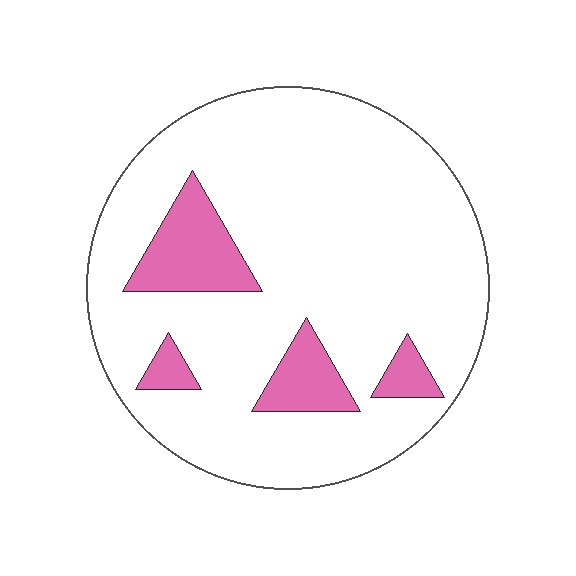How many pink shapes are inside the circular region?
4.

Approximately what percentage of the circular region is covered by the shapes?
Approximately 15%.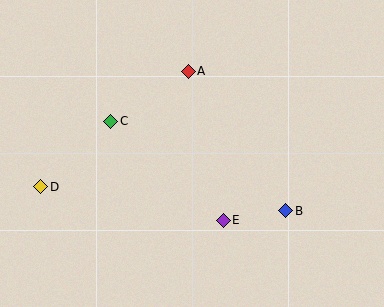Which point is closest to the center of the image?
Point E at (223, 220) is closest to the center.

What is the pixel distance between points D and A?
The distance between D and A is 188 pixels.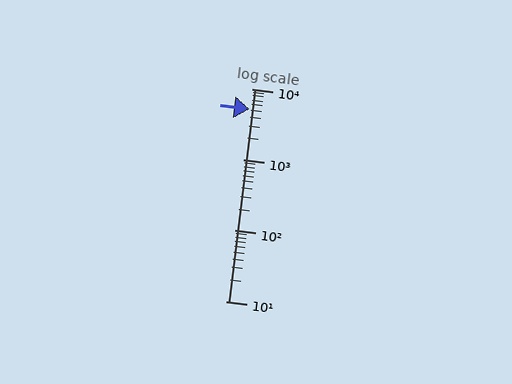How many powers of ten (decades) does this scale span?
The scale spans 3 decades, from 10 to 10000.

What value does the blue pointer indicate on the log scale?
The pointer indicates approximately 5100.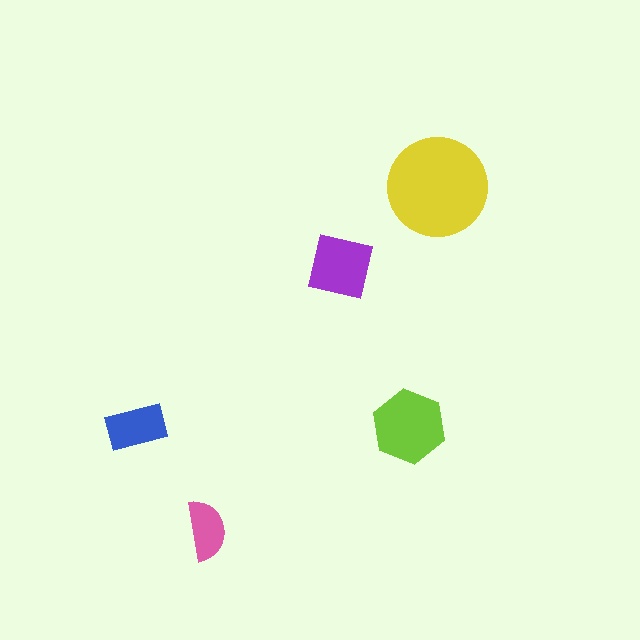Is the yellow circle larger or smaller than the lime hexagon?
Larger.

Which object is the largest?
The yellow circle.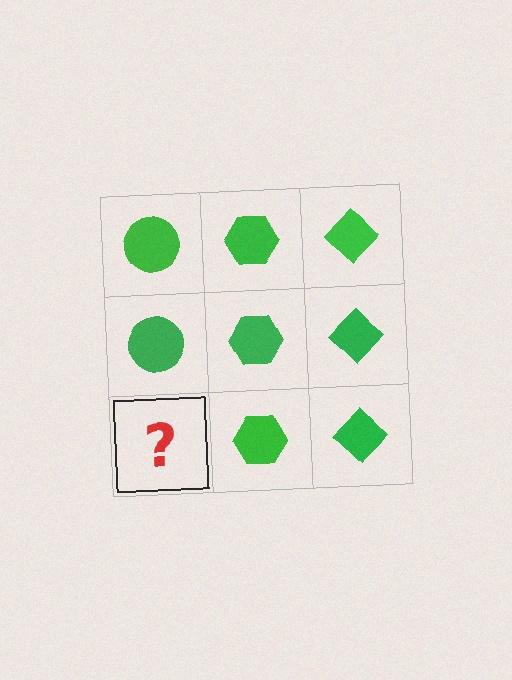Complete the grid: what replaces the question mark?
The question mark should be replaced with a green circle.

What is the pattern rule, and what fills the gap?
The rule is that each column has a consistent shape. The gap should be filled with a green circle.